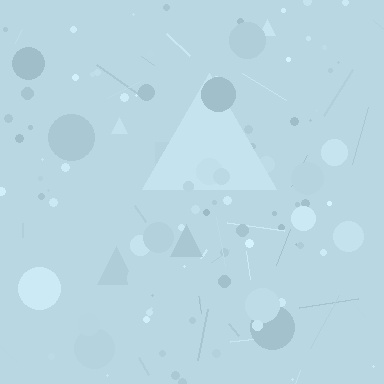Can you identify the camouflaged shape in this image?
The camouflaged shape is a triangle.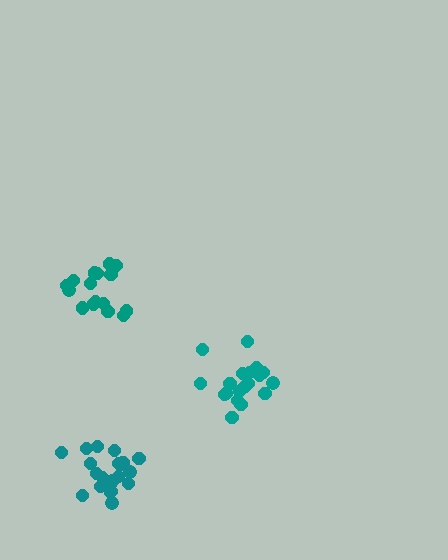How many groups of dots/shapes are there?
There are 3 groups.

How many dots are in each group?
Group 1: 19 dots, Group 2: 21 dots, Group 3: 16 dots (56 total).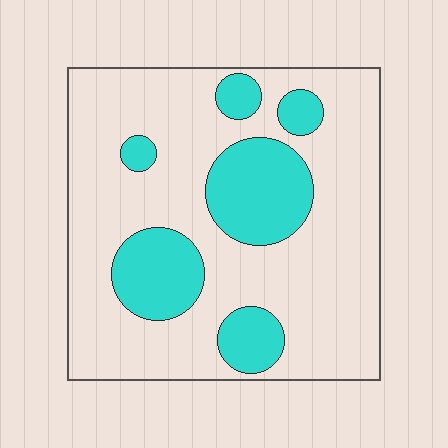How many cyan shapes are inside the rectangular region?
6.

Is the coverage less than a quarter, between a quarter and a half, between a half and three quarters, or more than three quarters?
Less than a quarter.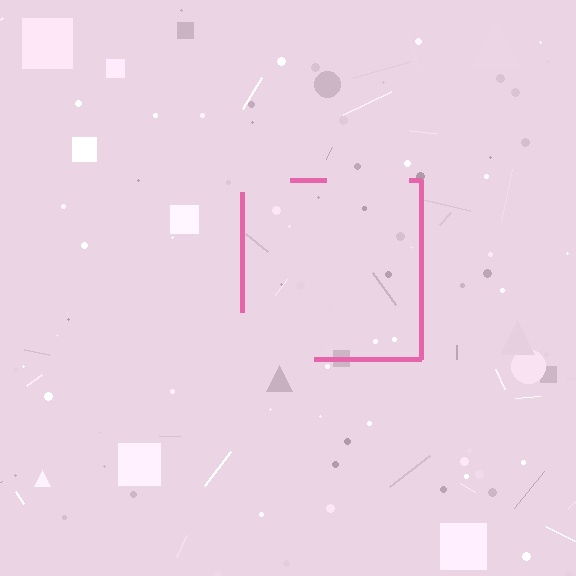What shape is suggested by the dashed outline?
The dashed outline suggests a square.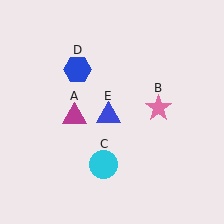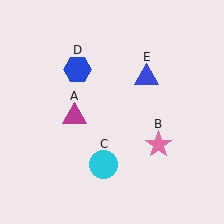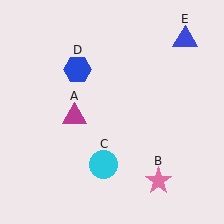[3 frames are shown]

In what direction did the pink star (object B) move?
The pink star (object B) moved down.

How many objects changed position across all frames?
2 objects changed position: pink star (object B), blue triangle (object E).